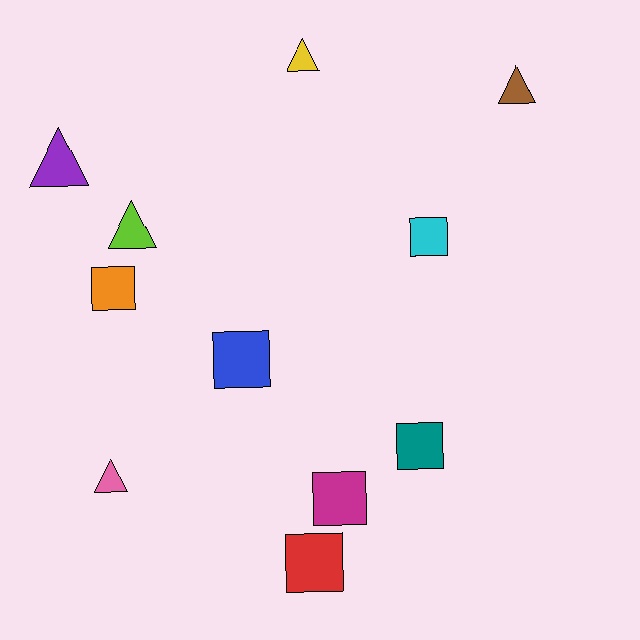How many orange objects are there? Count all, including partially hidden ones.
There is 1 orange object.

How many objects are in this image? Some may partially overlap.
There are 11 objects.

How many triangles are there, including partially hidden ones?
There are 5 triangles.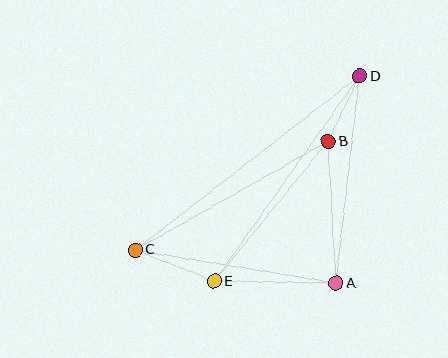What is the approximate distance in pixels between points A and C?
The distance between A and C is approximately 204 pixels.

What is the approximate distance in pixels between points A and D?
The distance between A and D is approximately 208 pixels.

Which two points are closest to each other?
Points B and D are closest to each other.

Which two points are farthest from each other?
Points C and D are farthest from each other.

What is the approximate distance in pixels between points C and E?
The distance between C and E is approximately 85 pixels.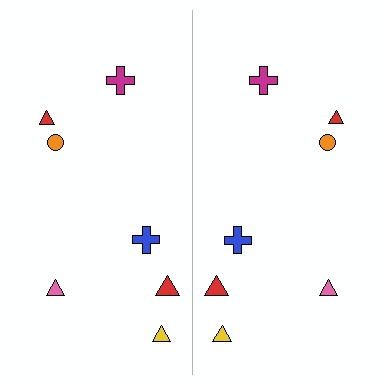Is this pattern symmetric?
Yes, this pattern has bilateral (reflection) symmetry.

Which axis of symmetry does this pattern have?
The pattern has a vertical axis of symmetry running through the center of the image.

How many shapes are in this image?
There are 14 shapes in this image.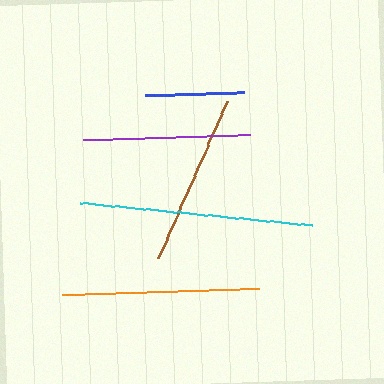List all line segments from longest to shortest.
From longest to shortest: cyan, orange, brown, purple, blue.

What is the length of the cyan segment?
The cyan segment is approximately 233 pixels long.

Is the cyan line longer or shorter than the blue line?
The cyan line is longer than the blue line.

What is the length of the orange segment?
The orange segment is approximately 197 pixels long.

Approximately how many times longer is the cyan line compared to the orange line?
The cyan line is approximately 1.2 times the length of the orange line.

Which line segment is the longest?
The cyan line is the longest at approximately 233 pixels.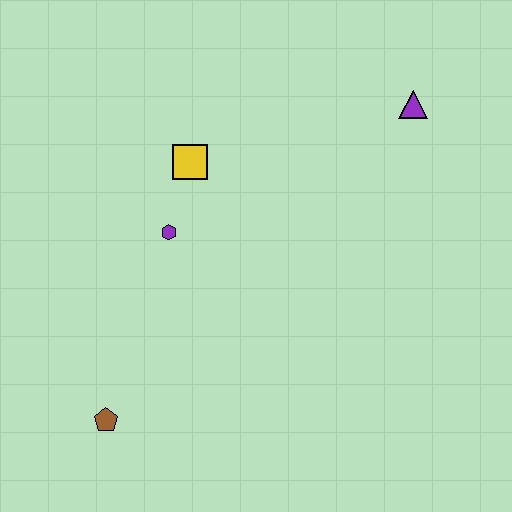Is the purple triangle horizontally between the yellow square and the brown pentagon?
No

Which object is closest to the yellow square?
The purple hexagon is closest to the yellow square.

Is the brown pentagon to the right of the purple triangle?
No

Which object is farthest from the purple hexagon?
The purple triangle is farthest from the purple hexagon.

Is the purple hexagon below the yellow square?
Yes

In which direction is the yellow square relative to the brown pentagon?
The yellow square is above the brown pentagon.